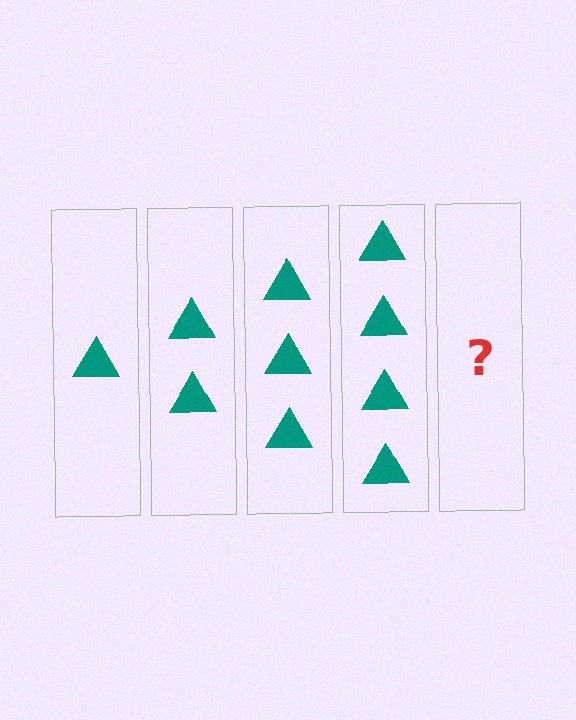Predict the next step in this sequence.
The next step is 5 triangles.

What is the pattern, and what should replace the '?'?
The pattern is that each step adds one more triangle. The '?' should be 5 triangles.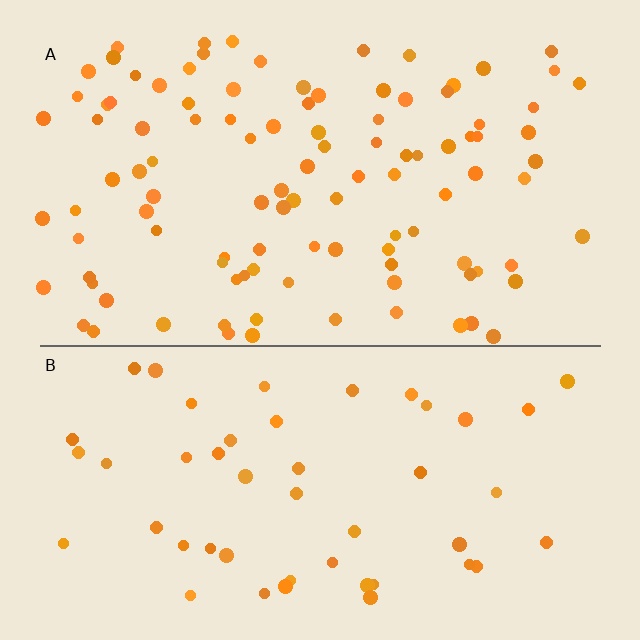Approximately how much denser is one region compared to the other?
Approximately 2.2× — region A over region B.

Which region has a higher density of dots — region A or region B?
A (the top).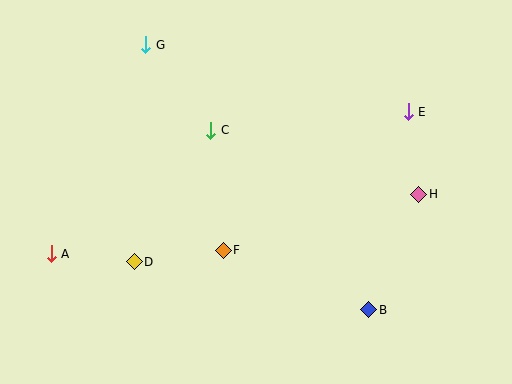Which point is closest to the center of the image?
Point F at (223, 250) is closest to the center.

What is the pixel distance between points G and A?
The distance between G and A is 229 pixels.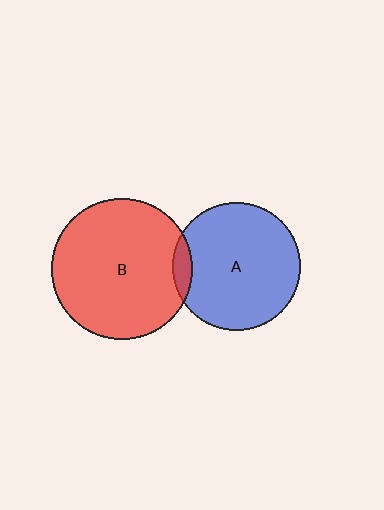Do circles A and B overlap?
Yes.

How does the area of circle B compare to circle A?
Approximately 1.2 times.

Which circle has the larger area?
Circle B (red).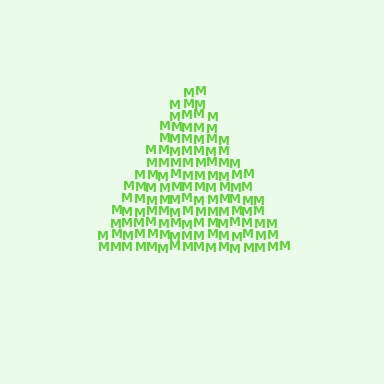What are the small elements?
The small elements are letter M's.